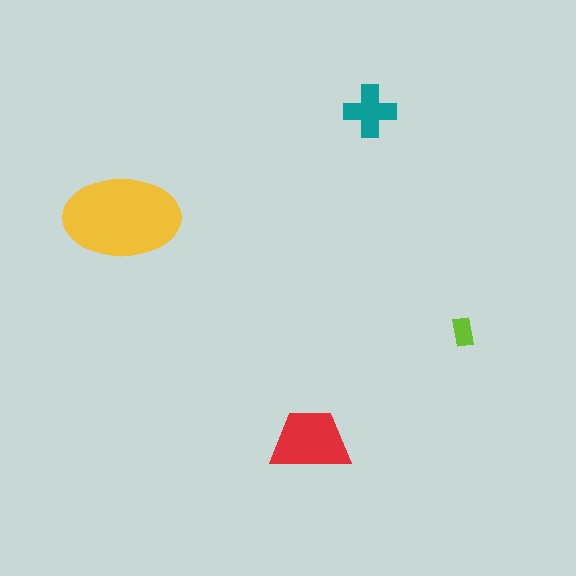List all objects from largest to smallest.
The yellow ellipse, the red trapezoid, the teal cross, the lime rectangle.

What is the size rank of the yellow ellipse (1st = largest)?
1st.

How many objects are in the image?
There are 4 objects in the image.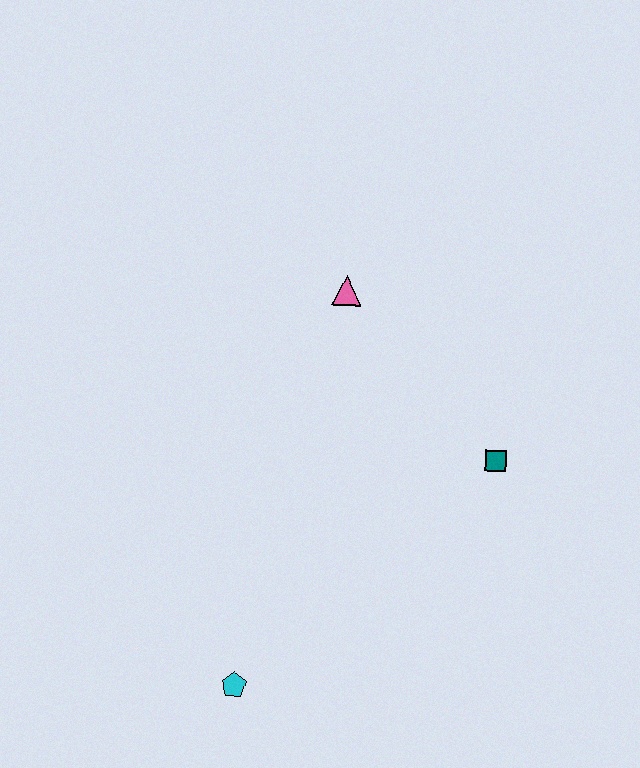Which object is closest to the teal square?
The pink triangle is closest to the teal square.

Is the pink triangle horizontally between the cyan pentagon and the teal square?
Yes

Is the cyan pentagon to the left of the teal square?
Yes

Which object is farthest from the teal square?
The cyan pentagon is farthest from the teal square.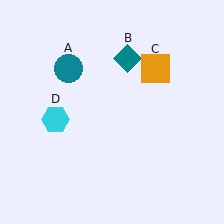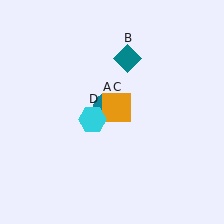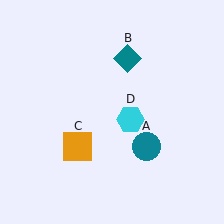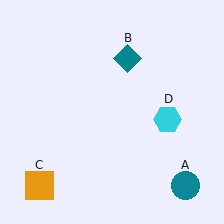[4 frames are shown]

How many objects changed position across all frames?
3 objects changed position: teal circle (object A), orange square (object C), cyan hexagon (object D).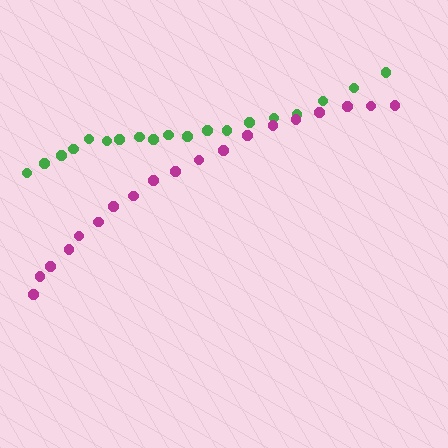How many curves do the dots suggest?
There are 2 distinct paths.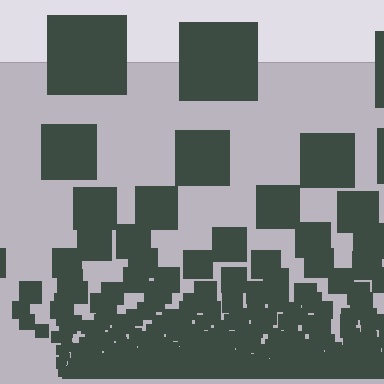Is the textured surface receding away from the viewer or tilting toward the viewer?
The surface appears to tilt toward the viewer. Texture elements get larger and sparser toward the top.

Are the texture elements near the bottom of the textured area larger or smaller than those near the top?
Smaller. The gradient is inverted — elements near the bottom are smaller and denser.